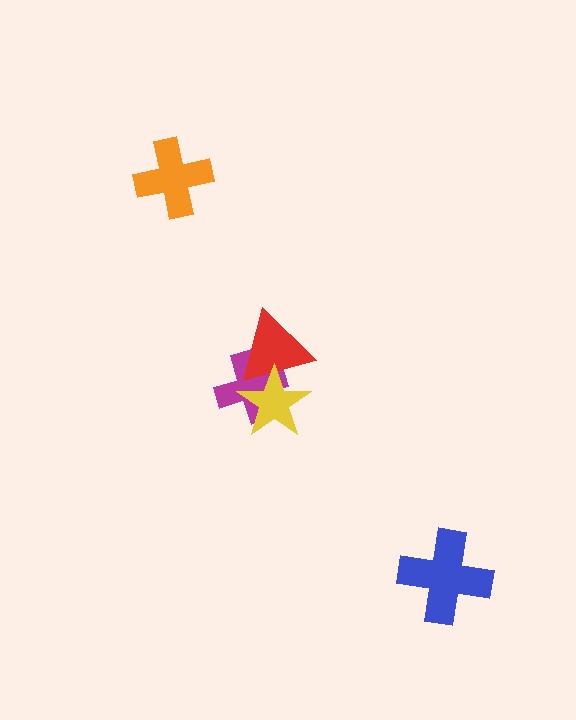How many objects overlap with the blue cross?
0 objects overlap with the blue cross.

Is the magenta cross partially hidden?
Yes, it is partially covered by another shape.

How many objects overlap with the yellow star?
2 objects overlap with the yellow star.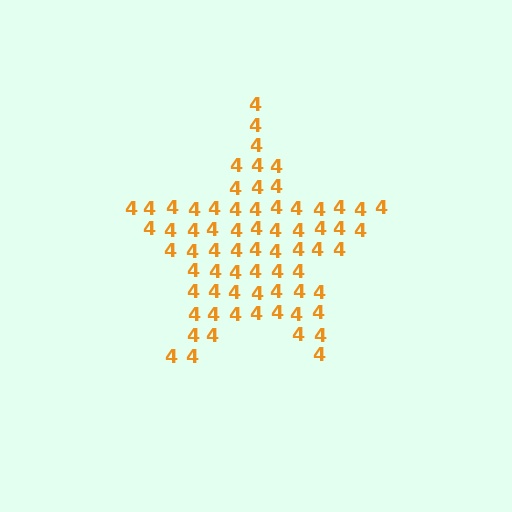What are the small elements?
The small elements are digit 4's.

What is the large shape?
The large shape is a star.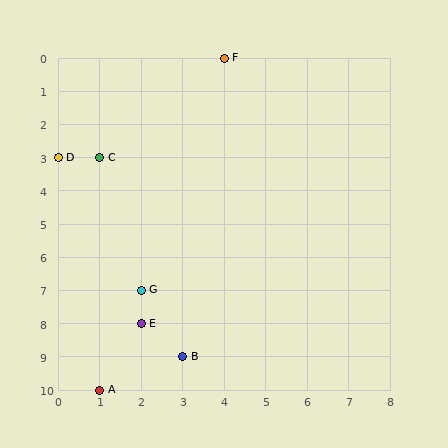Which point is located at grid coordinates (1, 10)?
Point A is at (1, 10).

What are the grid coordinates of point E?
Point E is at grid coordinates (2, 8).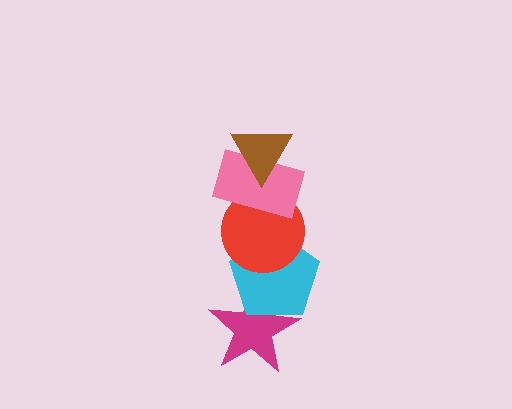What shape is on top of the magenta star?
The cyan pentagon is on top of the magenta star.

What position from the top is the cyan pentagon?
The cyan pentagon is 4th from the top.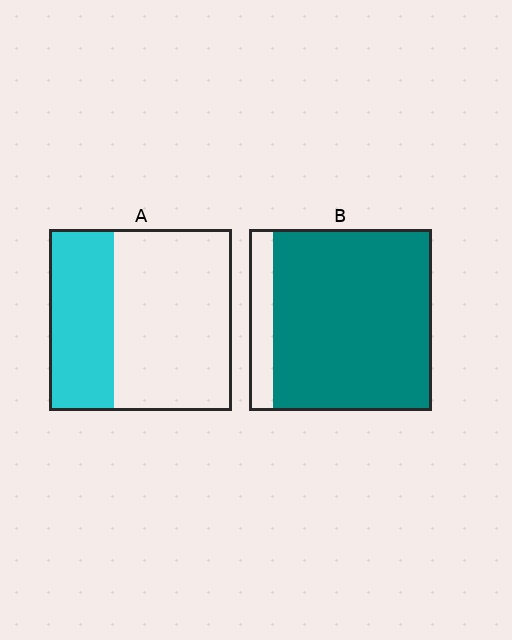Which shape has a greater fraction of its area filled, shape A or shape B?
Shape B.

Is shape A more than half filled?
No.